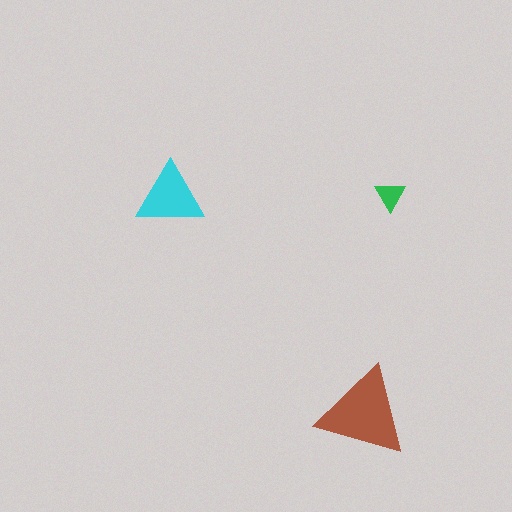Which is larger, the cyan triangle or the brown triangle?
The brown one.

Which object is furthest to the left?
The cyan triangle is leftmost.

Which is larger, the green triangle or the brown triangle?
The brown one.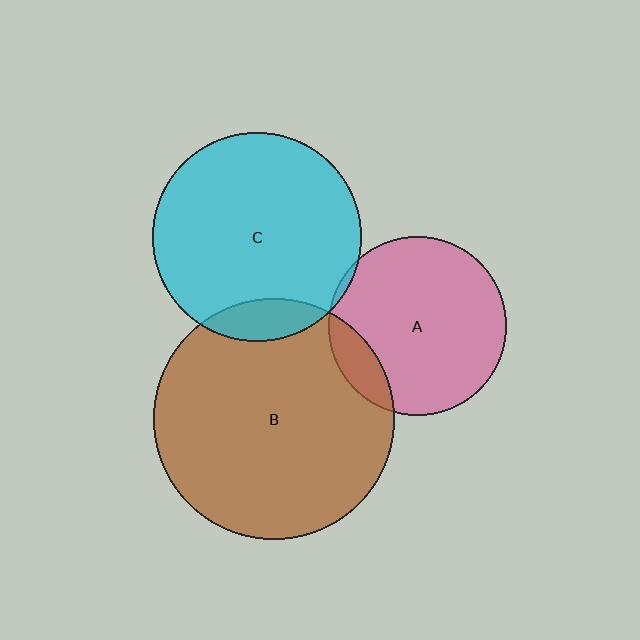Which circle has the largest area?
Circle B (brown).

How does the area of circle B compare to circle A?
Approximately 1.8 times.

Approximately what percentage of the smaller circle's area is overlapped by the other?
Approximately 5%.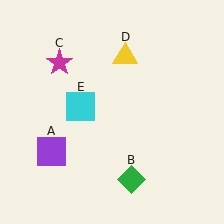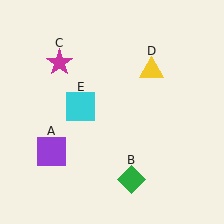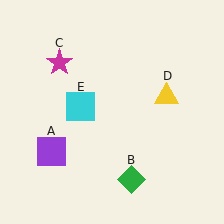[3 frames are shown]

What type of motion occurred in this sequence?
The yellow triangle (object D) rotated clockwise around the center of the scene.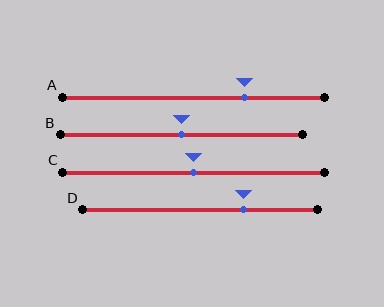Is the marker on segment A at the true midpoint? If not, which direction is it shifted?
No, the marker on segment A is shifted to the right by about 20% of the segment length.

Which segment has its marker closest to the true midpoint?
Segment B has its marker closest to the true midpoint.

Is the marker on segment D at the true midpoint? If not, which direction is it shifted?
No, the marker on segment D is shifted to the right by about 19% of the segment length.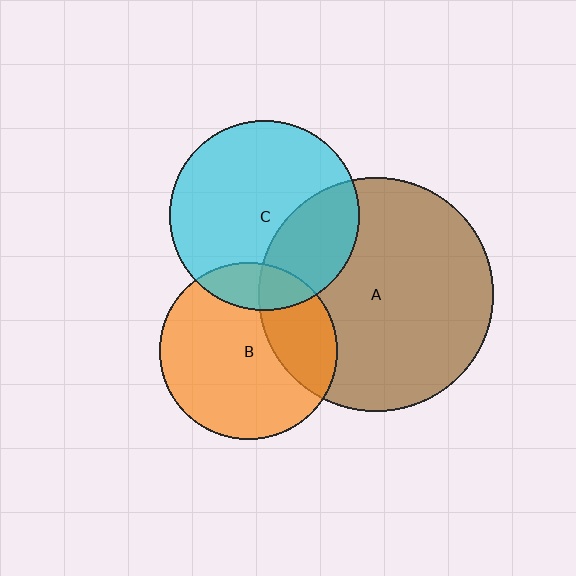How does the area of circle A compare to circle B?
Approximately 1.7 times.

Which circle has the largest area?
Circle A (brown).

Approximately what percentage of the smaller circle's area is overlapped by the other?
Approximately 30%.